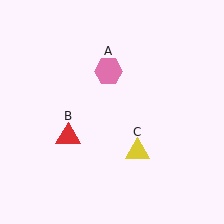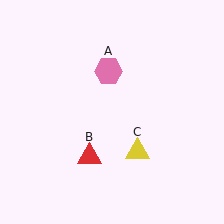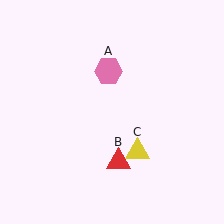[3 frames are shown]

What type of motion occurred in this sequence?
The red triangle (object B) rotated counterclockwise around the center of the scene.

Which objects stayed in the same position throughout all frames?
Pink hexagon (object A) and yellow triangle (object C) remained stationary.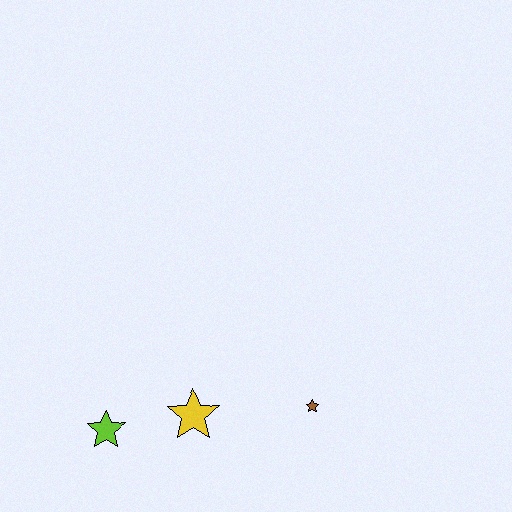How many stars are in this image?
There are 3 stars.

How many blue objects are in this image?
There are no blue objects.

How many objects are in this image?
There are 3 objects.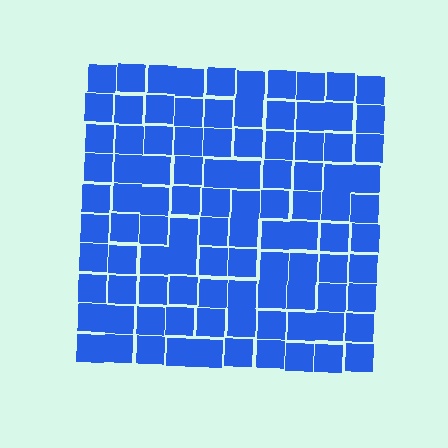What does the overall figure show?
The overall figure shows a square.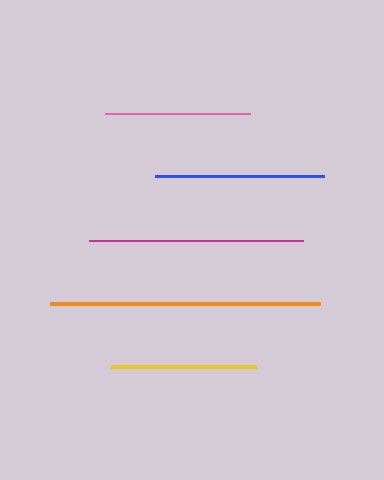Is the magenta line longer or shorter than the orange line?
The orange line is longer than the magenta line.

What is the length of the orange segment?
The orange segment is approximately 270 pixels long.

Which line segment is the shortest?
The yellow line is the shortest at approximately 145 pixels.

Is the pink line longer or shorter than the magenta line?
The magenta line is longer than the pink line.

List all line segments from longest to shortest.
From longest to shortest: orange, magenta, blue, pink, yellow.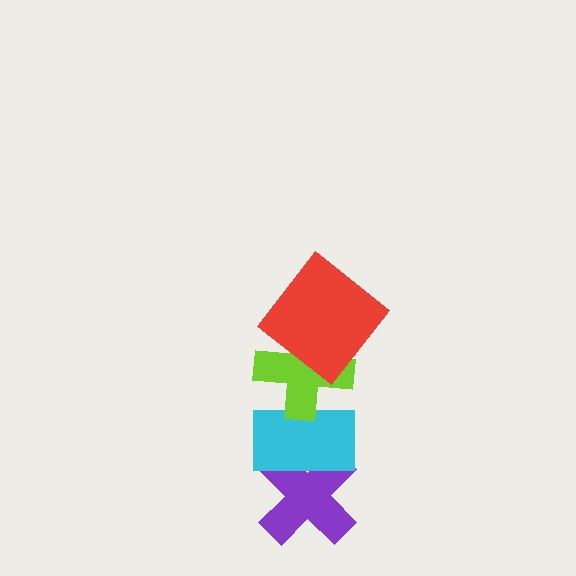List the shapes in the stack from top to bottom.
From top to bottom: the red diamond, the lime cross, the cyan rectangle, the purple cross.